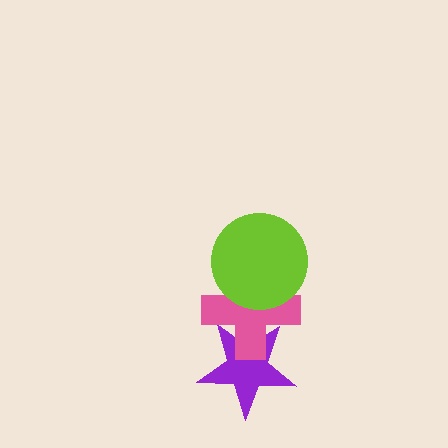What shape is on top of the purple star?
The pink cross is on top of the purple star.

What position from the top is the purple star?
The purple star is 3rd from the top.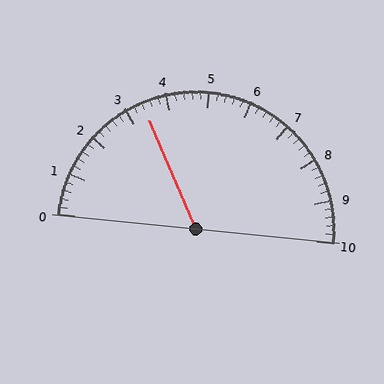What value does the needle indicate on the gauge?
The needle indicates approximately 3.4.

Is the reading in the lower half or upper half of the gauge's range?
The reading is in the lower half of the range (0 to 10).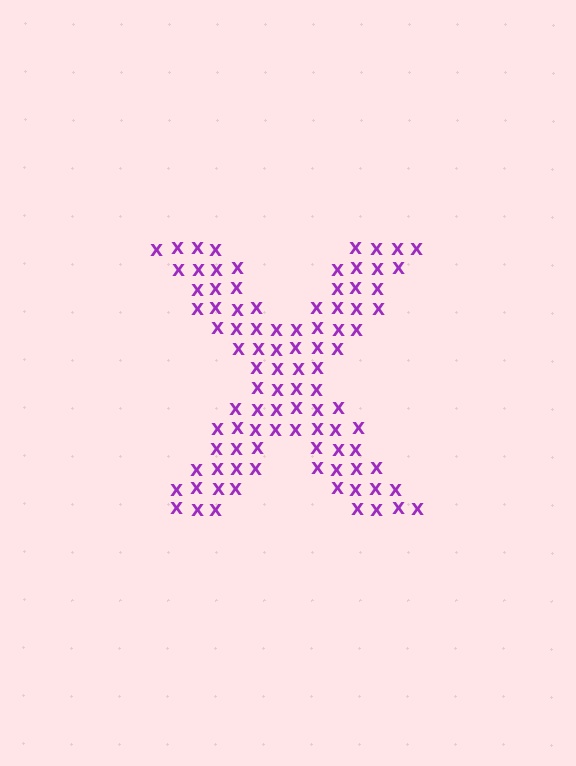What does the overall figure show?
The overall figure shows the letter X.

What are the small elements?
The small elements are letter X's.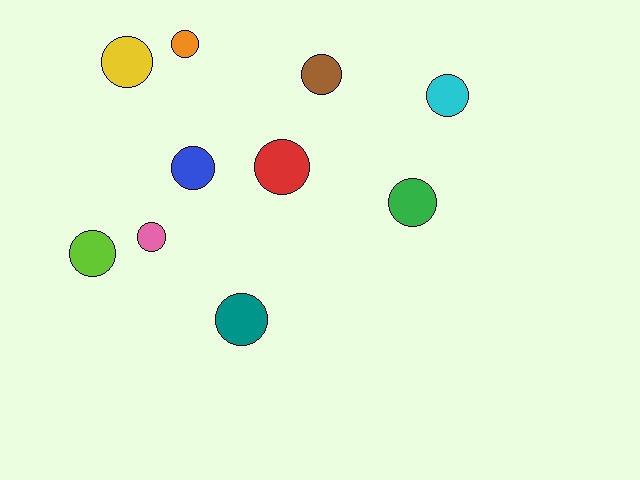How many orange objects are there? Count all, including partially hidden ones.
There is 1 orange object.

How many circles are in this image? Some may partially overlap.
There are 10 circles.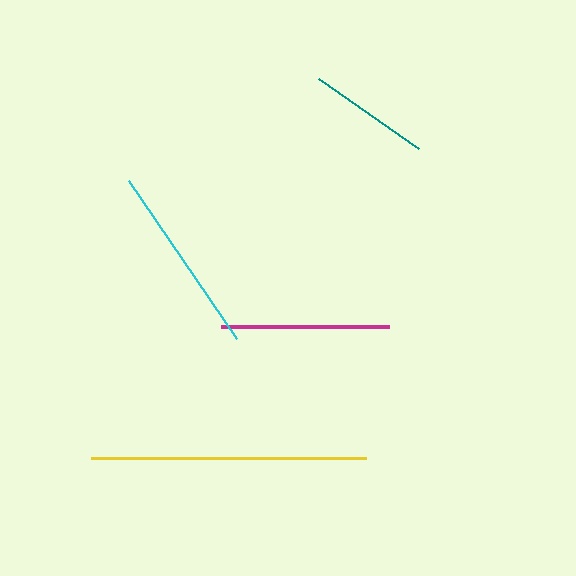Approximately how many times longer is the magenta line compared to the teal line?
The magenta line is approximately 1.4 times the length of the teal line.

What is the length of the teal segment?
The teal segment is approximately 122 pixels long.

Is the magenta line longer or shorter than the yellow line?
The yellow line is longer than the magenta line.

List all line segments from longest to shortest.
From longest to shortest: yellow, cyan, magenta, teal.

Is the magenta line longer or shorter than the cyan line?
The cyan line is longer than the magenta line.